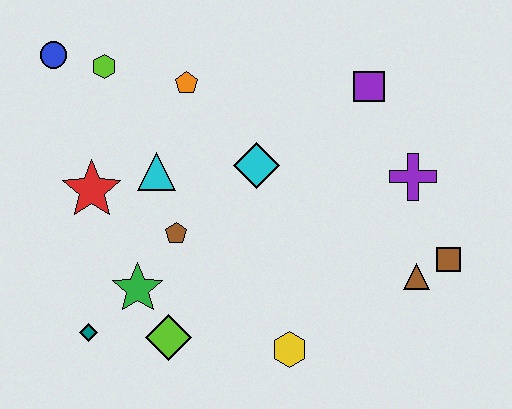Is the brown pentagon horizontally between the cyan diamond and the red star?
Yes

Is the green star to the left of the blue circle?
No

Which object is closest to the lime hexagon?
The blue circle is closest to the lime hexagon.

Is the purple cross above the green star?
Yes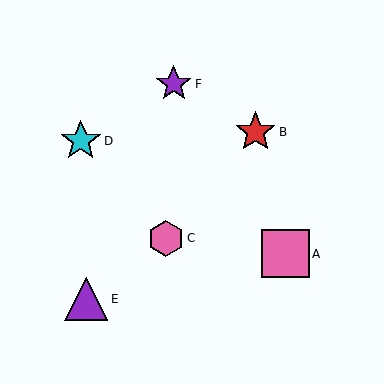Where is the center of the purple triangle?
The center of the purple triangle is at (86, 299).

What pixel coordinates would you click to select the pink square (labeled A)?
Click at (285, 254) to select the pink square A.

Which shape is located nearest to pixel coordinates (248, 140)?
The red star (labeled B) at (256, 132) is nearest to that location.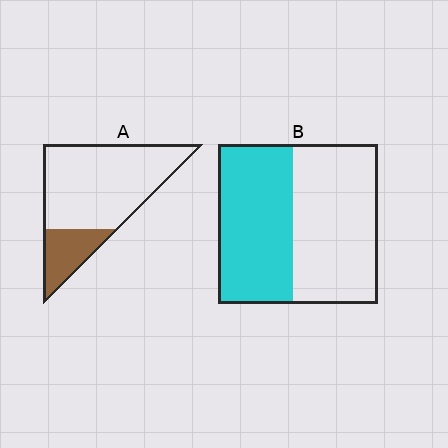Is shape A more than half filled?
No.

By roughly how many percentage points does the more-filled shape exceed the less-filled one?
By roughly 25 percentage points (B over A).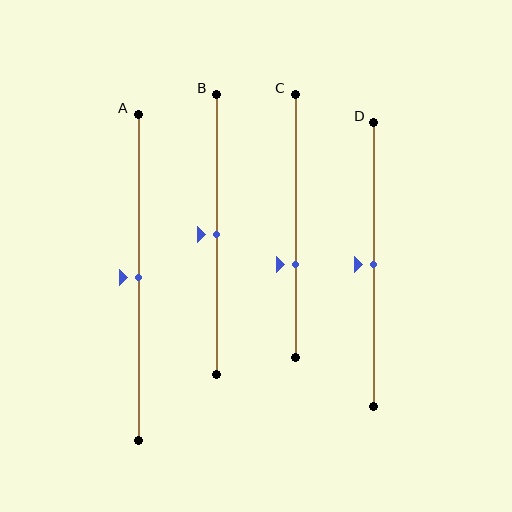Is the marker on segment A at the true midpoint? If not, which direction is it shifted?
Yes, the marker on segment A is at the true midpoint.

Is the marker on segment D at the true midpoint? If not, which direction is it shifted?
Yes, the marker on segment D is at the true midpoint.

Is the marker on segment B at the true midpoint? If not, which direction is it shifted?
Yes, the marker on segment B is at the true midpoint.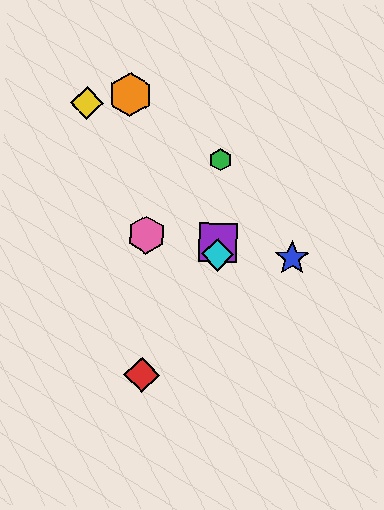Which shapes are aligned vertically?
The green hexagon, the purple square, the cyan diamond are aligned vertically.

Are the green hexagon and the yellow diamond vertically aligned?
No, the green hexagon is at x≈220 and the yellow diamond is at x≈87.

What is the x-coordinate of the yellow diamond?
The yellow diamond is at x≈87.